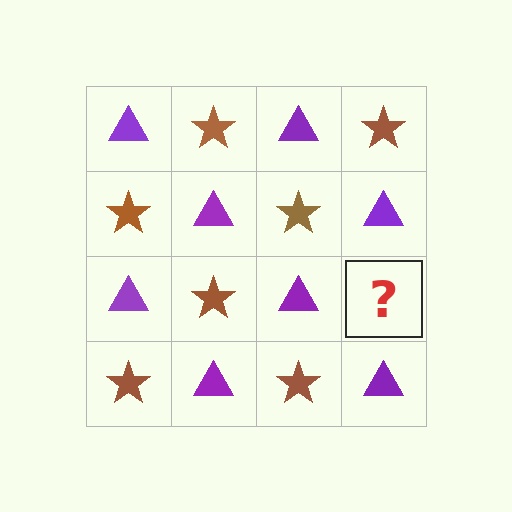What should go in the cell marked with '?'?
The missing cell should contain a brown star.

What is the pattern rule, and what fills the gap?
The rule is that it alternates purple triangle and brown star in a checkerboard pattern. The gap should be filled with a brown star.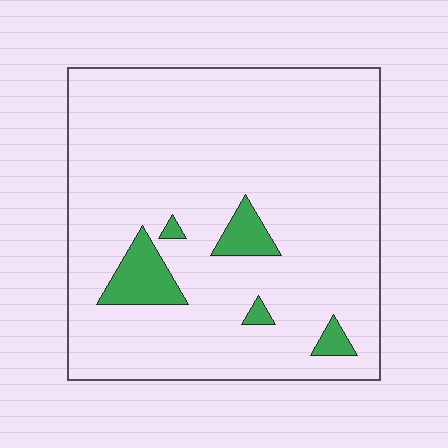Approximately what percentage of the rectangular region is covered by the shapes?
Approximately 10%.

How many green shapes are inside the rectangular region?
5.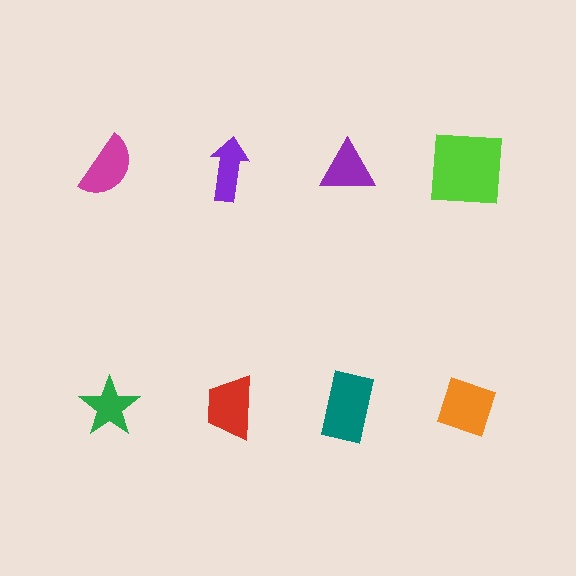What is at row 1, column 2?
A purple arrow.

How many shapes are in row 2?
4 shapes.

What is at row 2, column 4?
An orange diamond.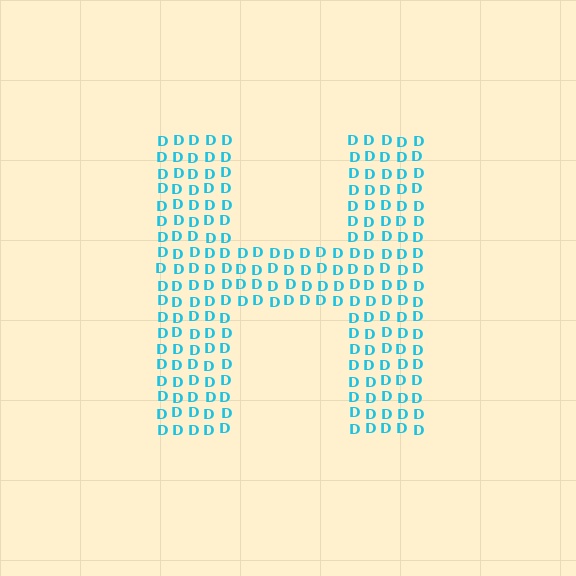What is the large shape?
The large shape is the letter H.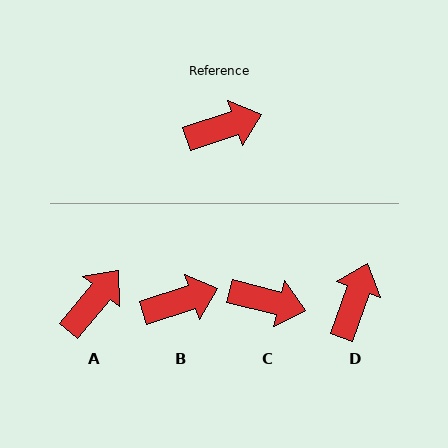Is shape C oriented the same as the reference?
No, it is off by about 32 degrees.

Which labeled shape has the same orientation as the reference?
B.